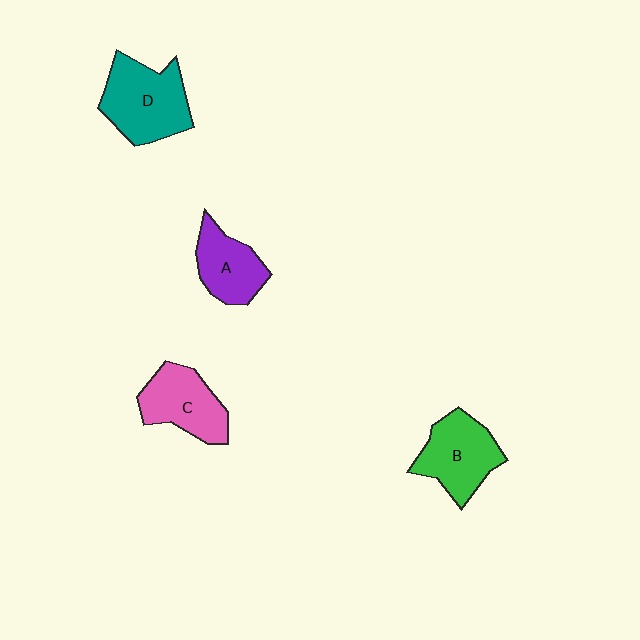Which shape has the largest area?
Shape D (teal).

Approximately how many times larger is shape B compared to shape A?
Approximately 1.2 times.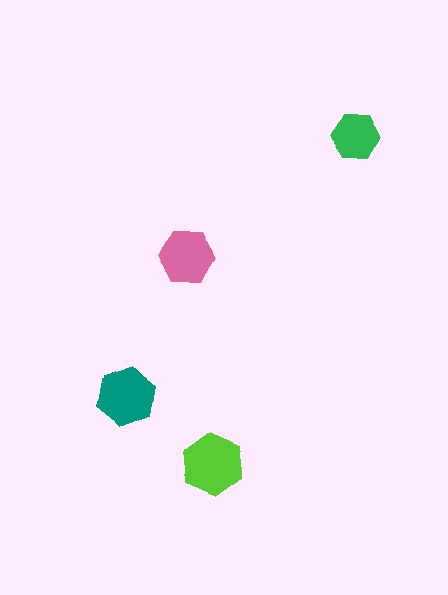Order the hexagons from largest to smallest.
the lime one, the teal one, the pink one, the green one.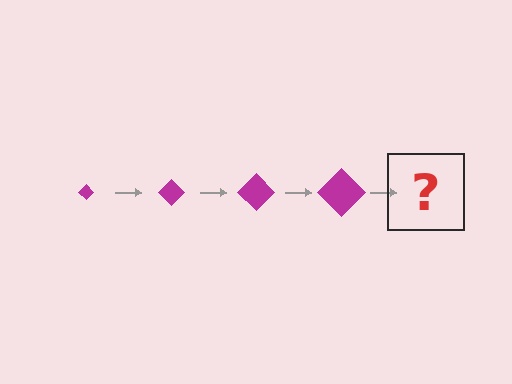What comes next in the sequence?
The next element should be a magenta diamond, larger than the previous one.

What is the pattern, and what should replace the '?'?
The pattern is that the diamond gets progressively larger each step. The '?' should be a magenta diamond, larger than the previous one.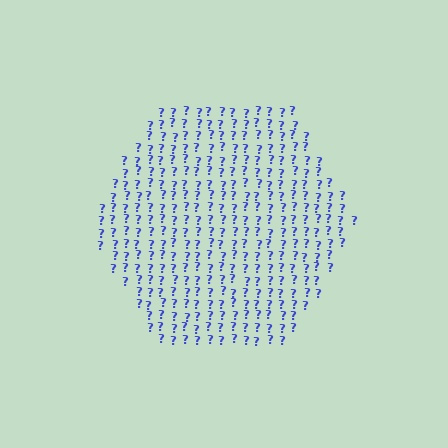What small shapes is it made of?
It is made of small question marks.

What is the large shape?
The large shape is a hexagon.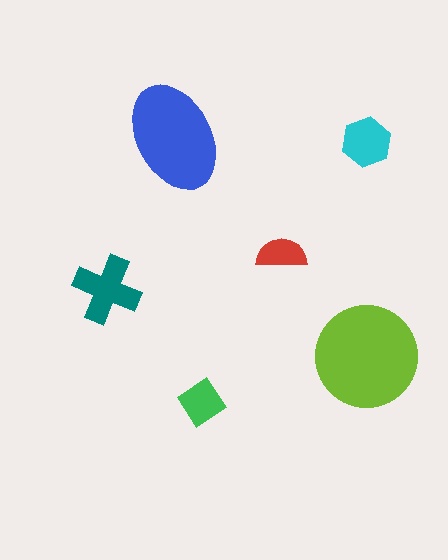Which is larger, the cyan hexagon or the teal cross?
The teal cross.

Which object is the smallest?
The red semicircle.